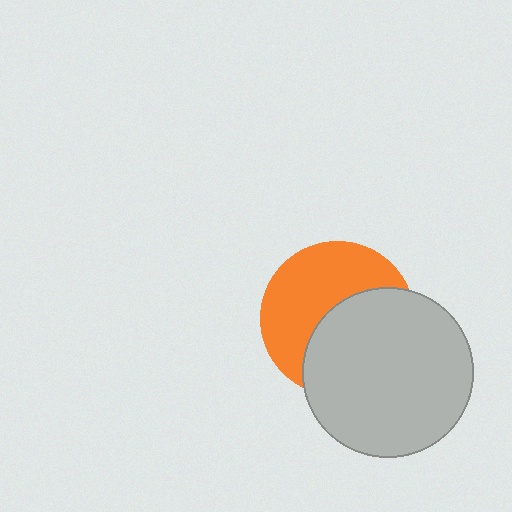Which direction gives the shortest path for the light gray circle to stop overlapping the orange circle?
Moving toward the lower-right gives the shortest separation.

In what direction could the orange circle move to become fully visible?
The orange circle could move toward the upper-left. That would shift it out from behind the light gray circle entirely.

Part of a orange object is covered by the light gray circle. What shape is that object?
It is a circle.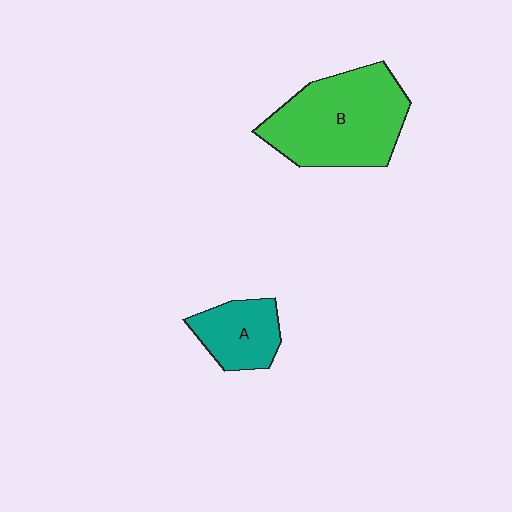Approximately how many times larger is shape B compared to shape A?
Approximately 2.2 times.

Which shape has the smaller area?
Shape A (teal).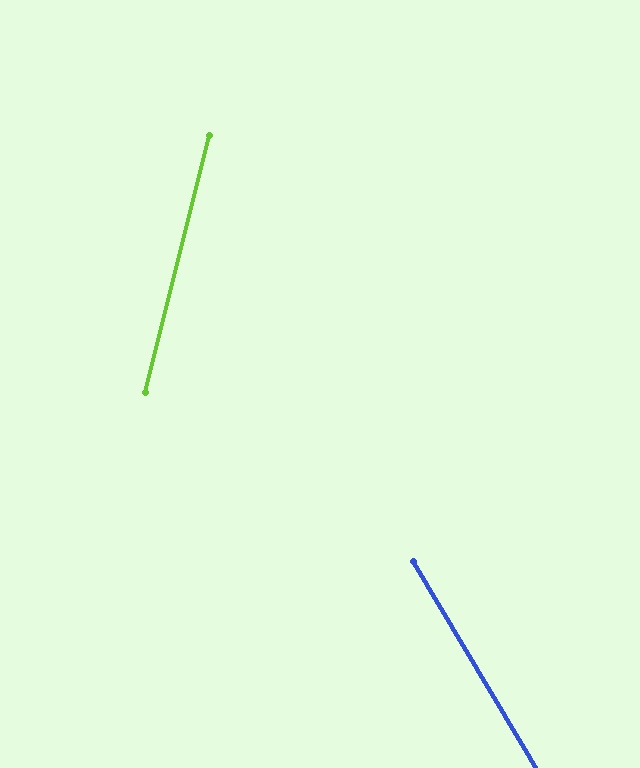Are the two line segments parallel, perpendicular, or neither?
Neither parallel nor perpendicular — they differ by about 45°.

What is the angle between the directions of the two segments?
Approximately 45 degrees.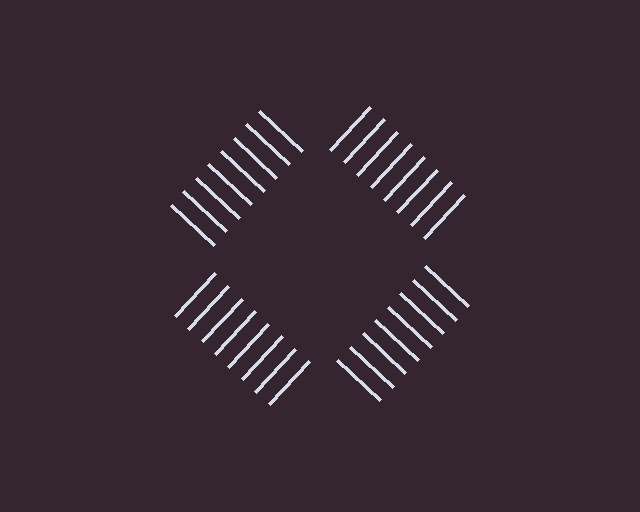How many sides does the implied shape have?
4 sides — the line-ends trace a square.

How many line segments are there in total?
32 — 8 along each of the 4 edges.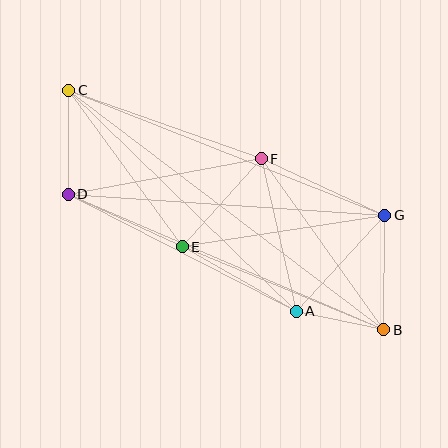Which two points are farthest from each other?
Points B and C are farthest from each other.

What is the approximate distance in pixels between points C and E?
The distance between C and E is approximately 193 pixels.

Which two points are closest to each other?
Points A and B are closest to each other.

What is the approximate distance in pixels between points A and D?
The distance between A and D is approximately 256 pixels.